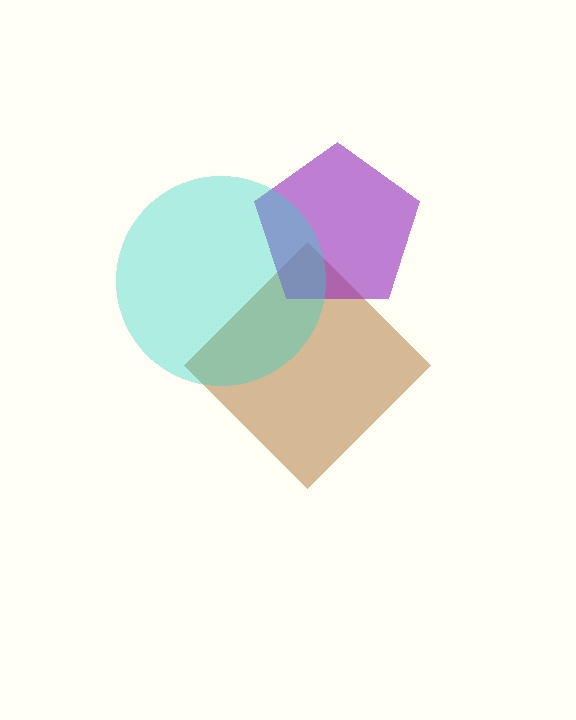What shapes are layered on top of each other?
The layered shapes are: a brown diamond, a purple pentagon, a cyan circle.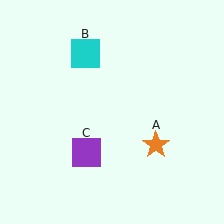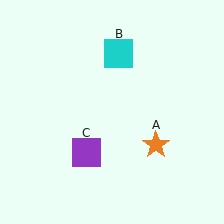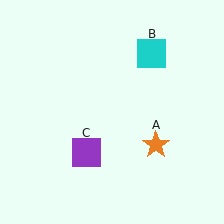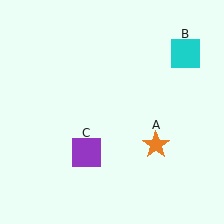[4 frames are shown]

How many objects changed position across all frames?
1 object changed position: cyan square (object B).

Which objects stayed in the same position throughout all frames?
Orange star (object A) and purple square (object C) remained stationary.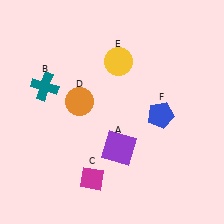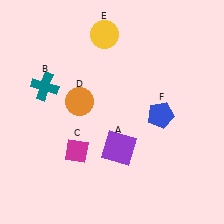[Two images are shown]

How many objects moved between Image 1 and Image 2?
2 objects moved between the two images.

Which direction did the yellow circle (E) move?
The yellow circle (E) moved up.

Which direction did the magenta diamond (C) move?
The magenta diamond (C) moved up.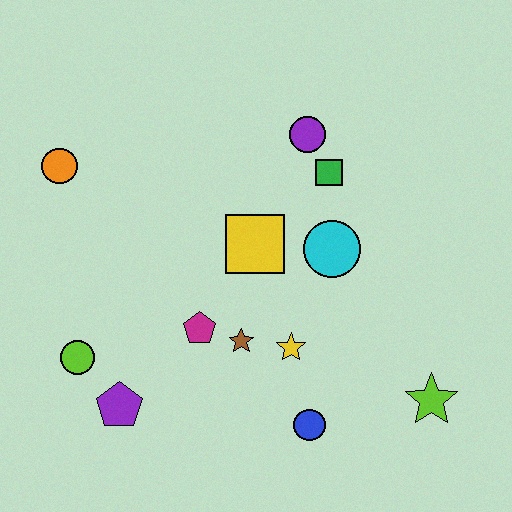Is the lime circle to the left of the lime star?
Yes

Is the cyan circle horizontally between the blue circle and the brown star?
No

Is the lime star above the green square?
No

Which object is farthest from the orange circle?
The lime star is farthest from the orange circle.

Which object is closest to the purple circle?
The green square is closest to the purple circle.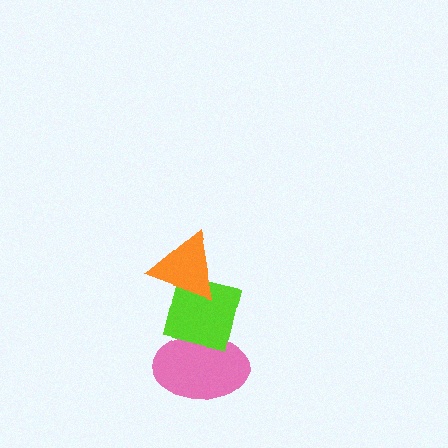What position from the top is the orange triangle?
The orange triangle is 1st from the top.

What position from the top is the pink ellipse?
The pink ellipse is 3rd from the top.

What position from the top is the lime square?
The lime square is 2nd from the top.